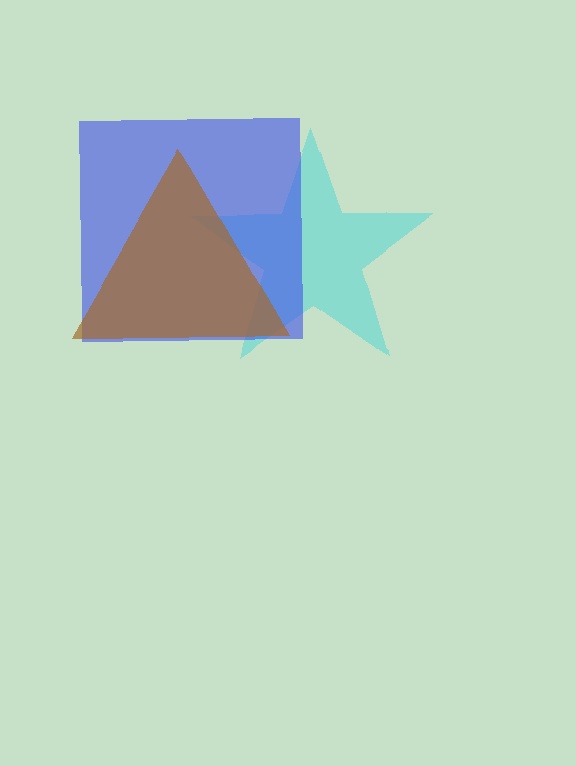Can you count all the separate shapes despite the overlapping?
Yes, there are 3 separate shapes.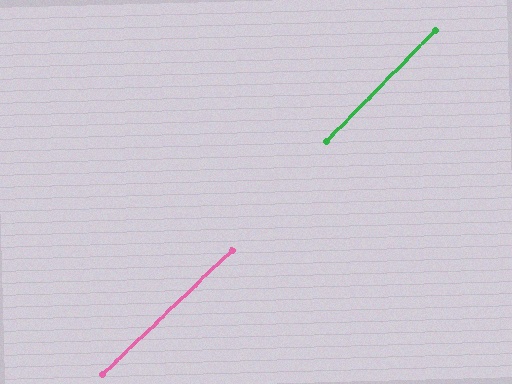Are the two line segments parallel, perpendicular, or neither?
Parallel — their directions differ by only 1.7°.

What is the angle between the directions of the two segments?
Approximately 2 degrees.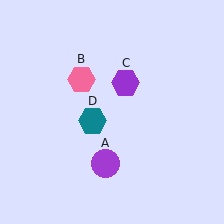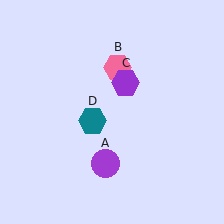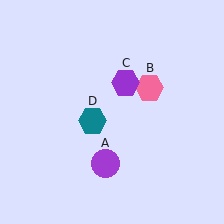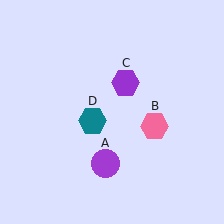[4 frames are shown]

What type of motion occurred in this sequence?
The pink hexagon (object B) rotated clockwise around the center of the scene.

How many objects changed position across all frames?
1 object changed position: pink hexagon (object B).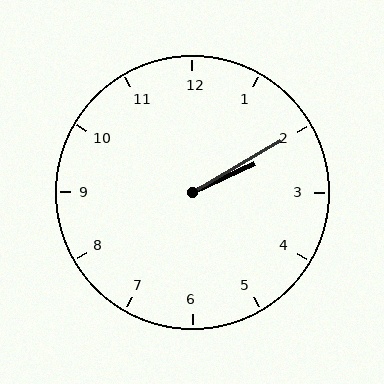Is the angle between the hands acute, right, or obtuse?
It is acute.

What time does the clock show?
2:10.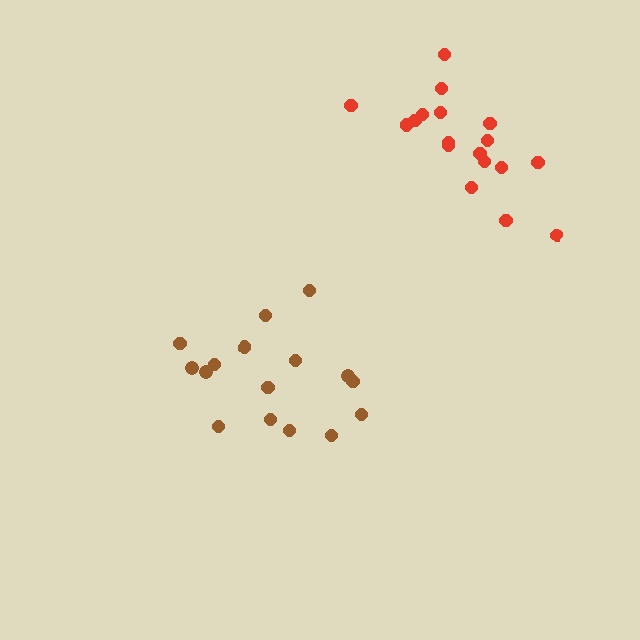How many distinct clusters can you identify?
There are 2 distinct clusters.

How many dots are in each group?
Group 1: 18 dots, Group 2: 16 dots (34 total).